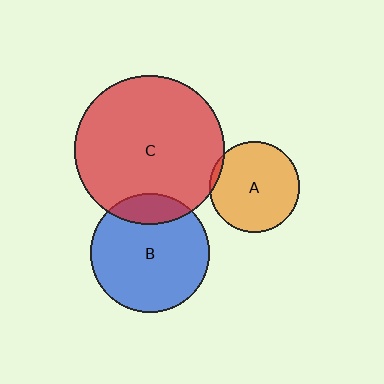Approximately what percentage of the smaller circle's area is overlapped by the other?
Approximately 15%.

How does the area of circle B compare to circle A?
Approximately 1.7 times.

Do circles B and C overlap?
Yes.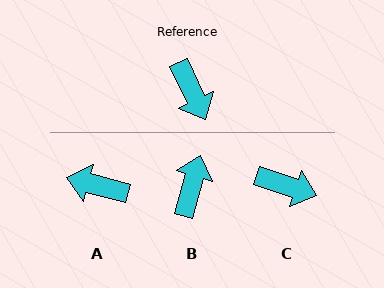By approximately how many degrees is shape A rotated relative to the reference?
Approximately 130 degrees clockwise.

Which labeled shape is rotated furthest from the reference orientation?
B, about 138 degrees away.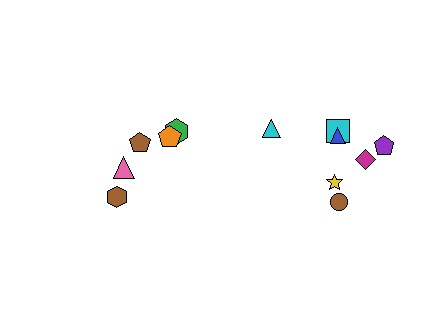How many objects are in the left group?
There are 5 objects.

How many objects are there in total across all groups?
There are 12 objects.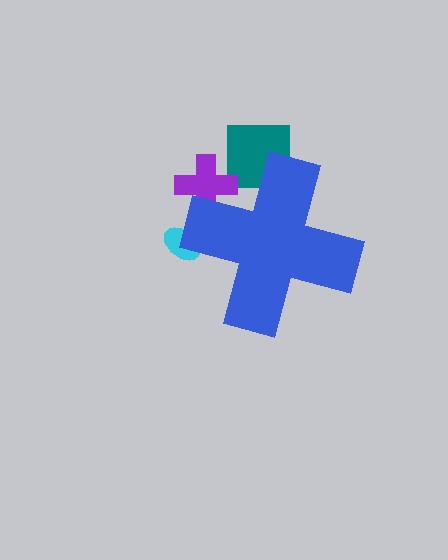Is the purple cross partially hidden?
Yes, the purple cross is partially hidden behind the blue cross.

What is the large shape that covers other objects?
A blue cross.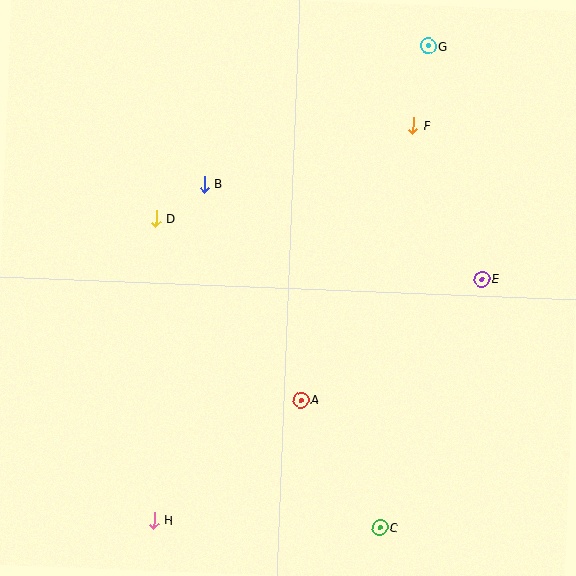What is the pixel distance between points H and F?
The distance between H and F is 472 pixels.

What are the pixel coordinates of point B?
Point B is at (204, 184).